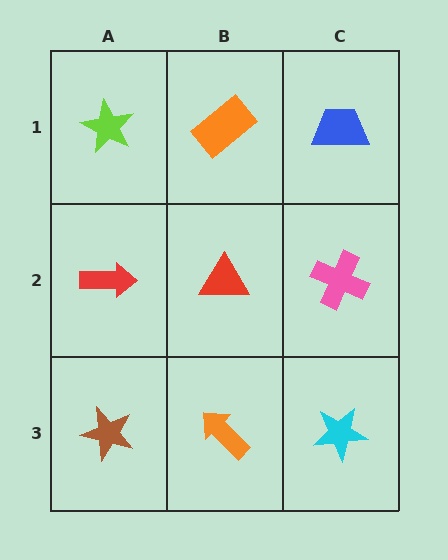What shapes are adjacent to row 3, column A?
A red arrow (row 2, column A), an orange arrow (row 3, column B).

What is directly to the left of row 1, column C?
An orange rectangle.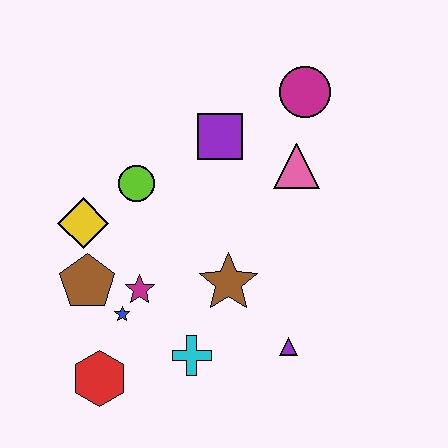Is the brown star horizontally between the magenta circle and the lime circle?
Yes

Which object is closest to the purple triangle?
The brown star is closest to the purple triangle.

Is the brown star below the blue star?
No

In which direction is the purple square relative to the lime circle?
The purple square is to the right of the lime circle.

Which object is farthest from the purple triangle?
The magenta circle is farthest from the purple triangle.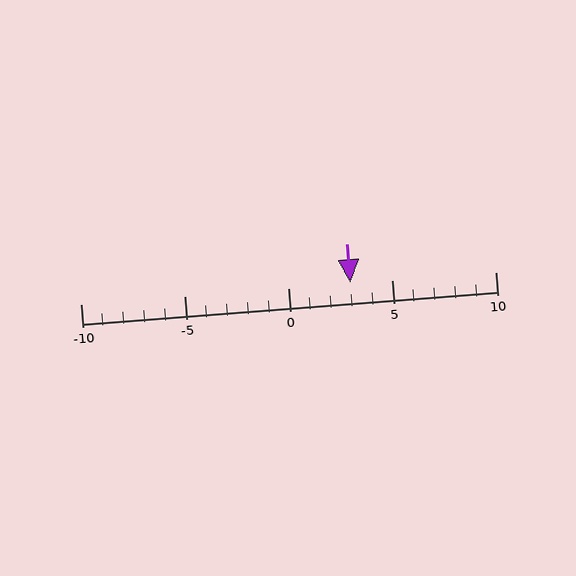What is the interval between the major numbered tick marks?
The major tick marks are spaced 5 units apart.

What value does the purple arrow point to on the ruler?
The purple arrow points to approximately 3.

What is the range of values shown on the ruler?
The ruler shows values from -10 to 10.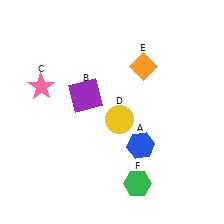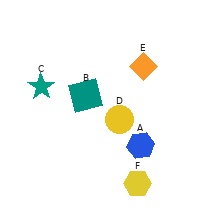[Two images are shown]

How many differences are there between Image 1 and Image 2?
There are 3 differences between the two images.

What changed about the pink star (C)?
In Image 1, C is pink. In Image 2, it changed to teal.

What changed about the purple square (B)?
In Image 1, B is purple. In Image 2, it changed to teal.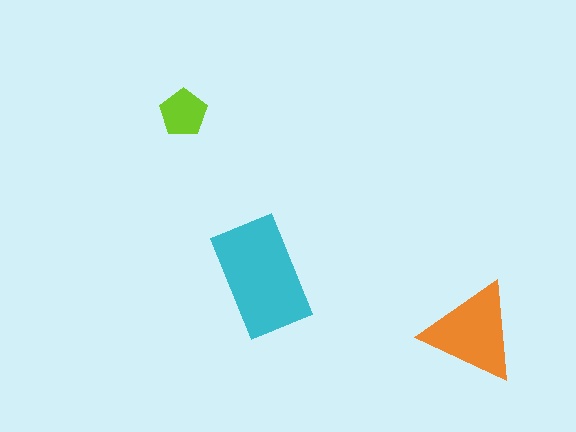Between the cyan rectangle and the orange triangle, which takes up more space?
The cyan rectangle.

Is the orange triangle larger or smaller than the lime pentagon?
Larger.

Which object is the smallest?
The lime pentagon.